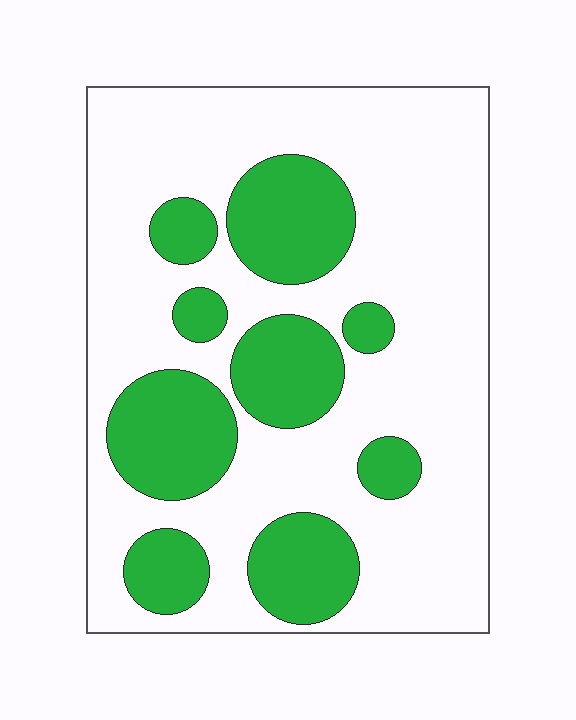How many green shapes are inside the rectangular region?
9.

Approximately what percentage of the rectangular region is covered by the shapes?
Approximately 30%.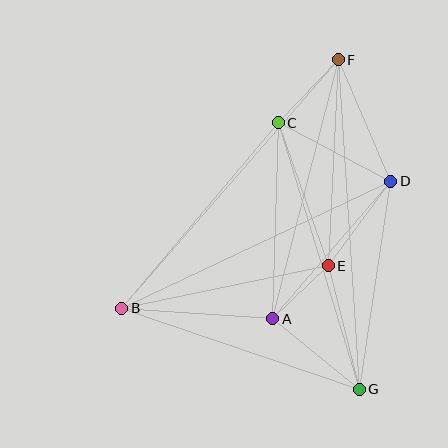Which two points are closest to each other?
Points A and E are closest to each other.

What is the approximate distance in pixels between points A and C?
The distance between A and C is approximately 196 pixels.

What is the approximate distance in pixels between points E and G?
The distance between E and G is approximately 128 pixels.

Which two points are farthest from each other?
Points F and G are farthest from each other.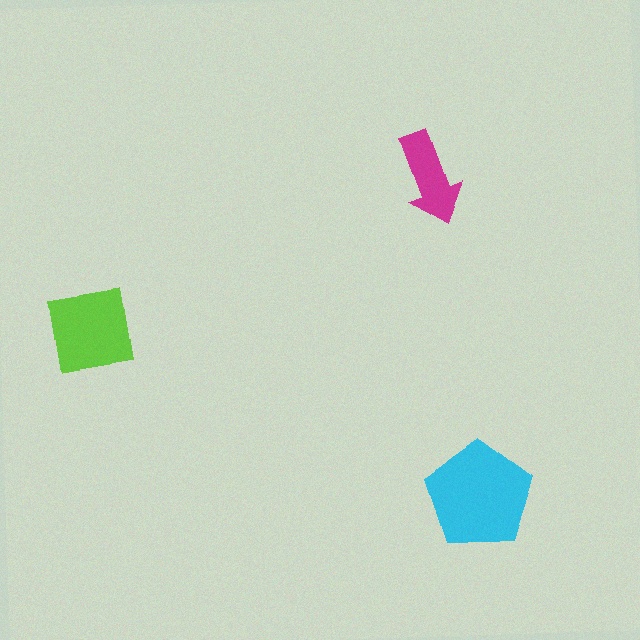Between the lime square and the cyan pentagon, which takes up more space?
The cyan pentagon.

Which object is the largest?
The cyan pentagon.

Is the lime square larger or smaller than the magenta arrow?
Larger.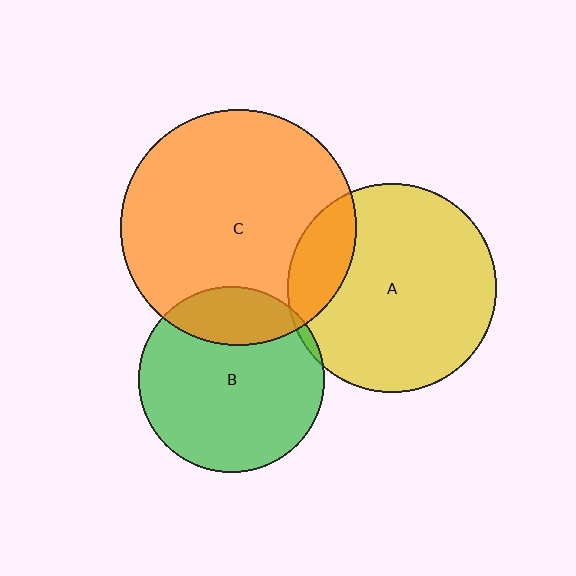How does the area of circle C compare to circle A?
Approximately 1.3 times.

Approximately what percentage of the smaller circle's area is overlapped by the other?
Approximately 5%.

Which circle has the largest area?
Circle C (orange).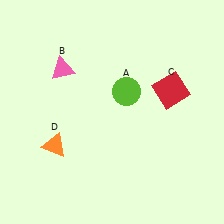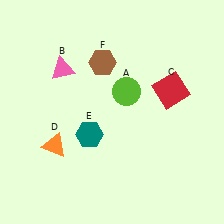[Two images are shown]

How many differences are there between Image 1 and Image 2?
There are 2 differences between the two images.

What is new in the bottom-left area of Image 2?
A teal hexagon (E) was added in the bottom-left area of Image 2.